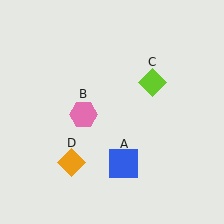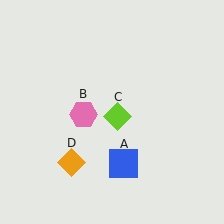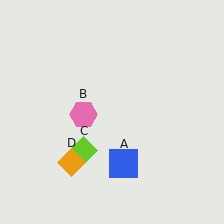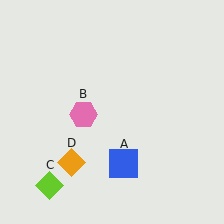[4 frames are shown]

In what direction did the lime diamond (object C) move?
The lime diamond (object C) moved down and to the left.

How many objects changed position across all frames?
1 object changed position: lime diamond (object C).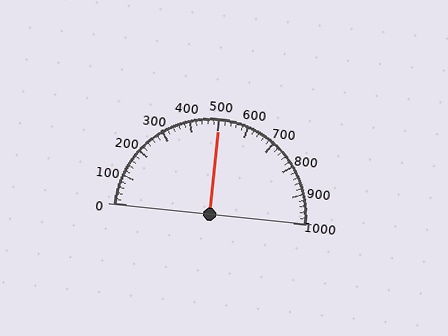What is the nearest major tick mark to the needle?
The nearest major tick mark is 500.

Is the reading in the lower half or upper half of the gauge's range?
The reading is in the upper half of the range (0 to 1000).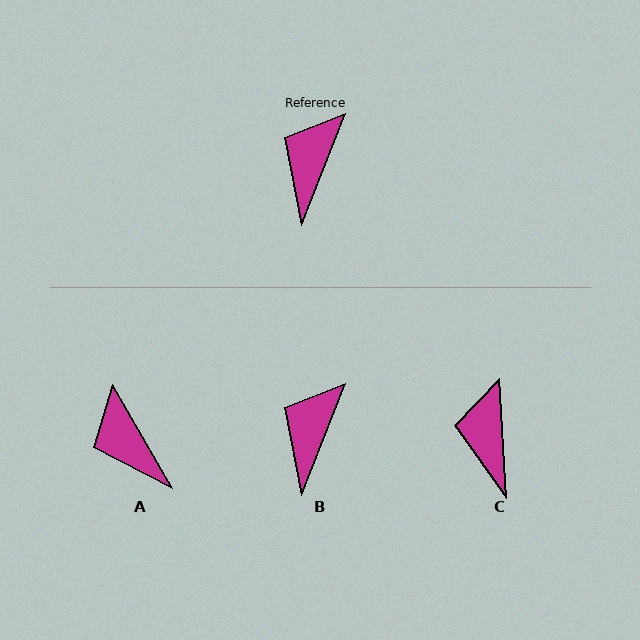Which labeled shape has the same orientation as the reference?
B.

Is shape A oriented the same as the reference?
No, it is off by about 52 degrees.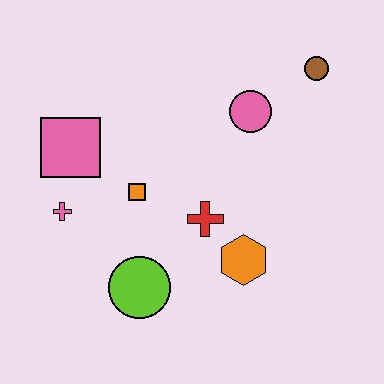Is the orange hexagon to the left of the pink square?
No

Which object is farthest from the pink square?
The brown circle is farthest from the pink square.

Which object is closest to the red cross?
The orange hexagon is closest to the red cross.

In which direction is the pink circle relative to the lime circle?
The pink circle is above the lime circle.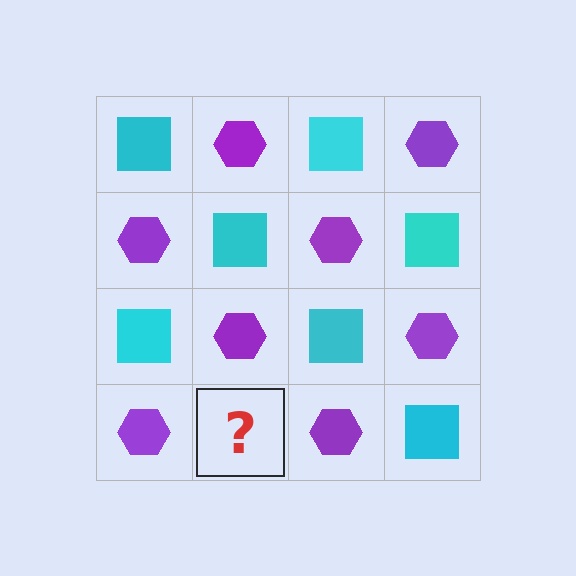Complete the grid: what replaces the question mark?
The question mark should be replaced with a cyan square.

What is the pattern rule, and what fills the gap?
The rule is that it alternates cyan square and purple hexagon in a checkerboard pattern. The gap should be filled with a cyan square.